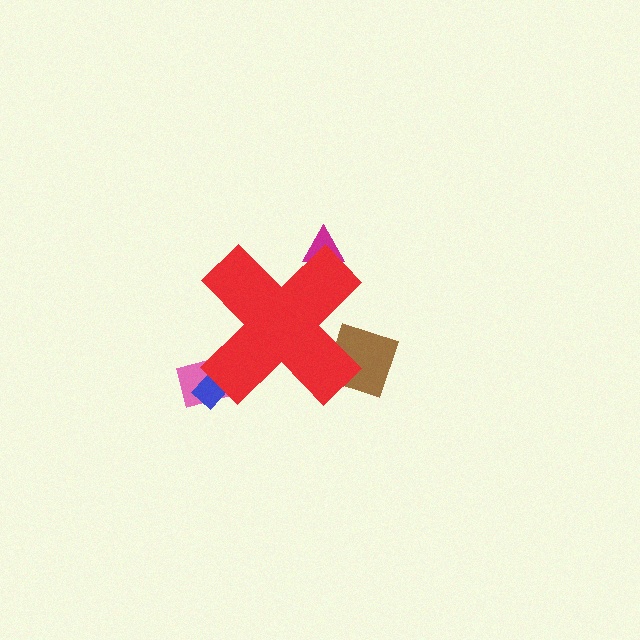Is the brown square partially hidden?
Yes, the brown square is partially hidden behind the red cross.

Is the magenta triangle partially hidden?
Yes, the magenta triangle is partially hidden behind the red cross.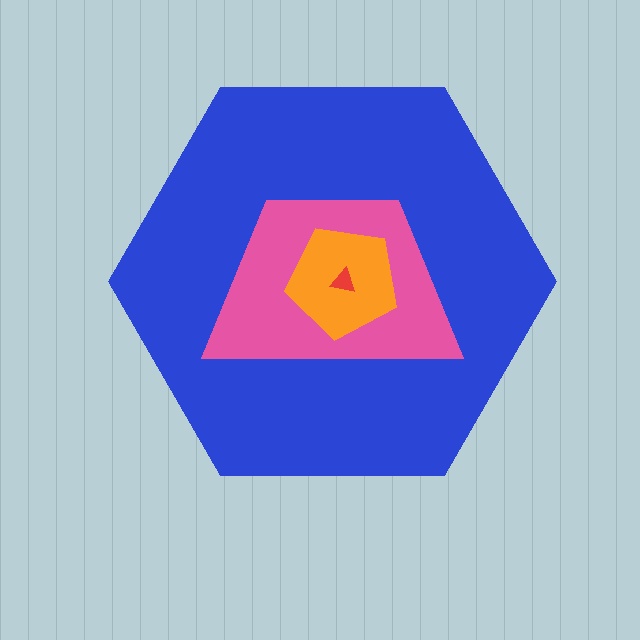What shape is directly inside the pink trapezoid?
The orange pentagon.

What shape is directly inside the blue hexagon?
The pink trapezoid.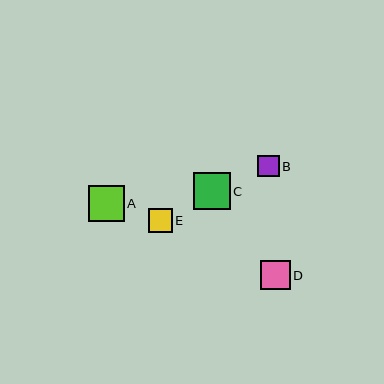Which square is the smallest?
Square B is the smallest with a size of approximately 21 pixels.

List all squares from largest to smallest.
From largest to smallest: C, A, D, E, B.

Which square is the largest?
Square C is the largest with a size of approximately 37 pixels.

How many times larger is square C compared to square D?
Square C is approximately 1.3 times the size of square D.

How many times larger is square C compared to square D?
Square C is approximately 1.3 times the size of square D.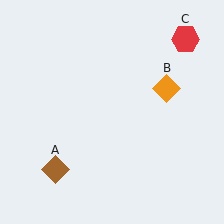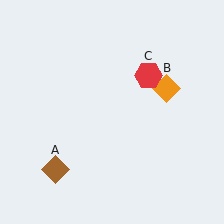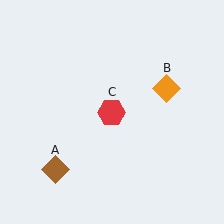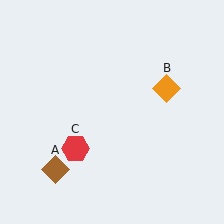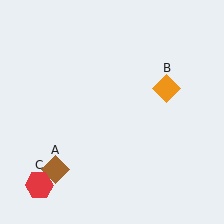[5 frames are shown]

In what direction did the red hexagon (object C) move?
The red hexagon (object C) moved down and to the left.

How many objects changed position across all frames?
1 object changed position: red hexagon (object C).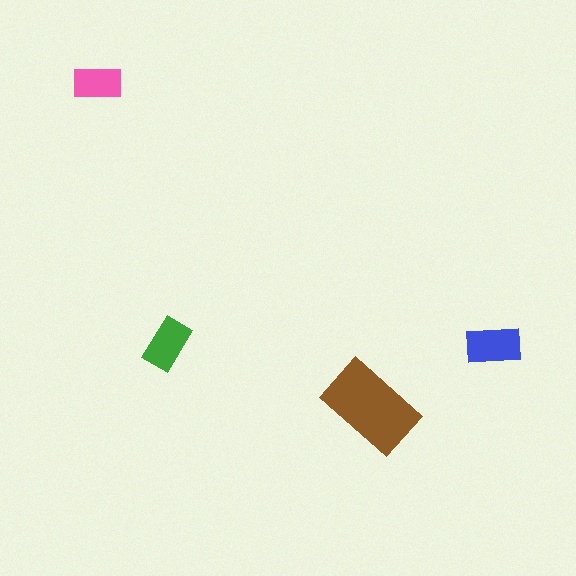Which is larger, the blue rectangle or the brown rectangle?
The brown one.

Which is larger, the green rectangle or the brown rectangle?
The brown one.